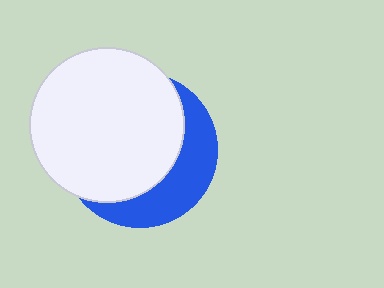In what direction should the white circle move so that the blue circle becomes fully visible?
The white circle should move toward the upper-left. That is the shortest direction to clear the overlap and leave the blue circle fully visible.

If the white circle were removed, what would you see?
You would see the complete blue circle.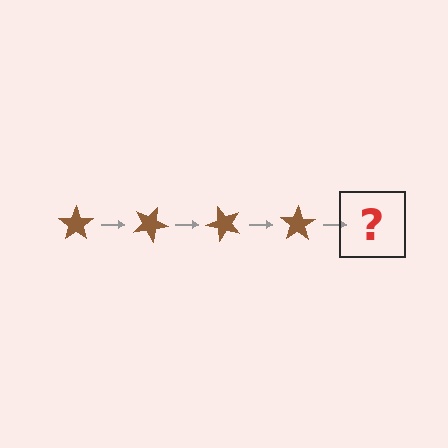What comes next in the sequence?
The next element should be a brown star rotated 100 degrees.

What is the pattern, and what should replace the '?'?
The pattern is that the star rotates 25 degrees each step. The '?' should be a brown star rotated 100 degrees.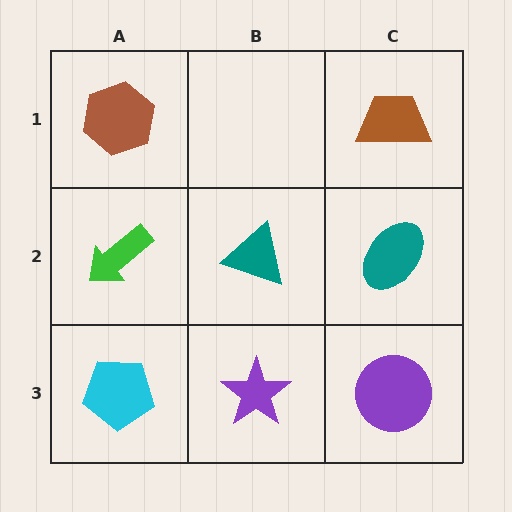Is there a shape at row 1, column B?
No, that cell is empty.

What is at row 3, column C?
A purple circle.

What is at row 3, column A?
A cyan pentagon.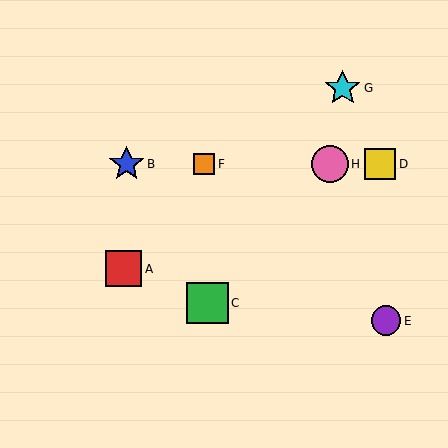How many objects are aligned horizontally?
4 objects (B, D, F, H) are aligned horizontally.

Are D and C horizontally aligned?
No, D is at y≈164 and C is at y≈303.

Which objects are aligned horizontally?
Objects B, D, F, H are aligned horizontally.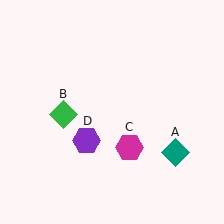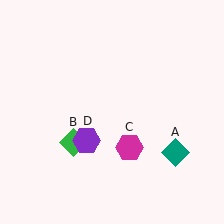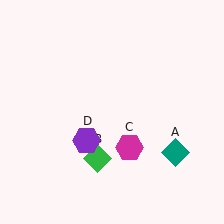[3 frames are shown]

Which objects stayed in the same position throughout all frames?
Teal diamond (object A) and magenta hexagon (object C) and purple hexagon (object D) remained stationary.